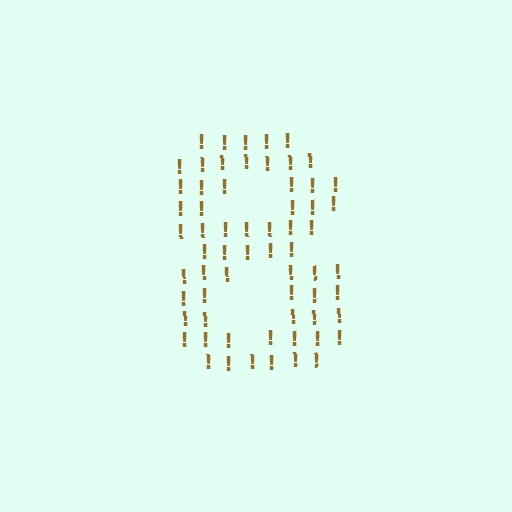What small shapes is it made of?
It is made of small exclamation marks.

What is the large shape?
The large shape is the digit 8.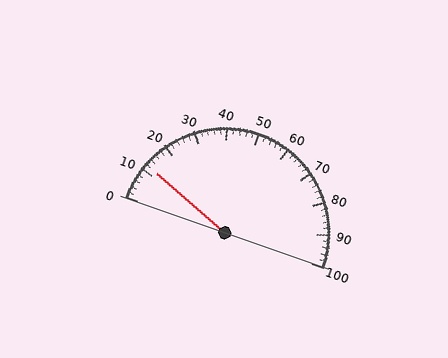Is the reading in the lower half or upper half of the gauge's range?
The reading is in the lower half of the range (0 to 100).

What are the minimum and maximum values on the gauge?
The gauge ranges from 0 to 100.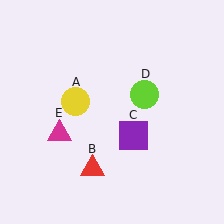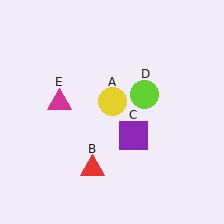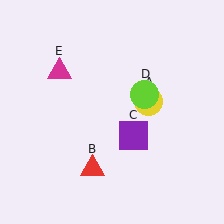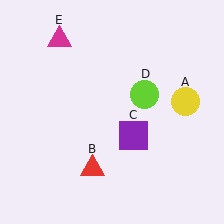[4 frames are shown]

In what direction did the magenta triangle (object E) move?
The magenta triangle (object E) moved up.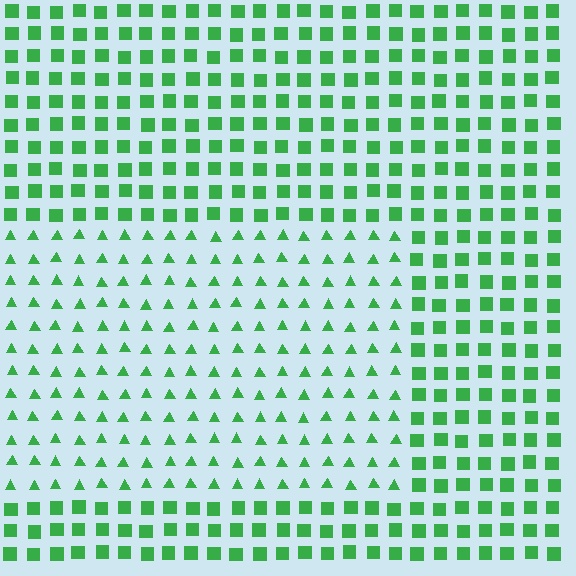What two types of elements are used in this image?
The image uses triangles inside the rectangle region and squares outside it.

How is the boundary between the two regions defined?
The boundary is defined by a change in element shape: triangles inside vs. squares outside. All elements share the same color and spacing.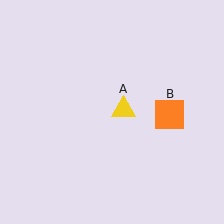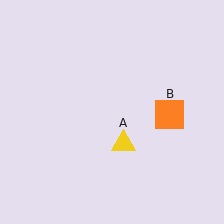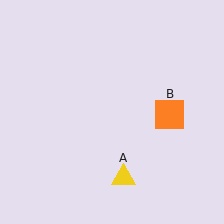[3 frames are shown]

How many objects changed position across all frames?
1 object changed position: yellow triangle (object A).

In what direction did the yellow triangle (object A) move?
The yellow triangle (object A) moved down.